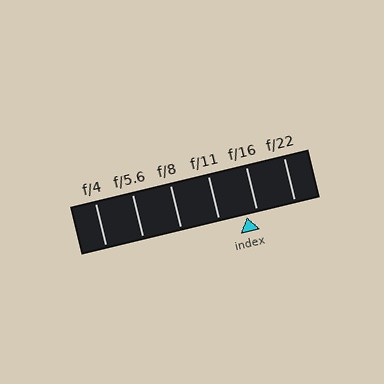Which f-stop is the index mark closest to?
The index mark is closest to f/16.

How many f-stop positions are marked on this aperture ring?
There are 6 f-stop positions marked.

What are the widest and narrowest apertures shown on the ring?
The widest aperture shown is f/4 and the narrowest is f/22.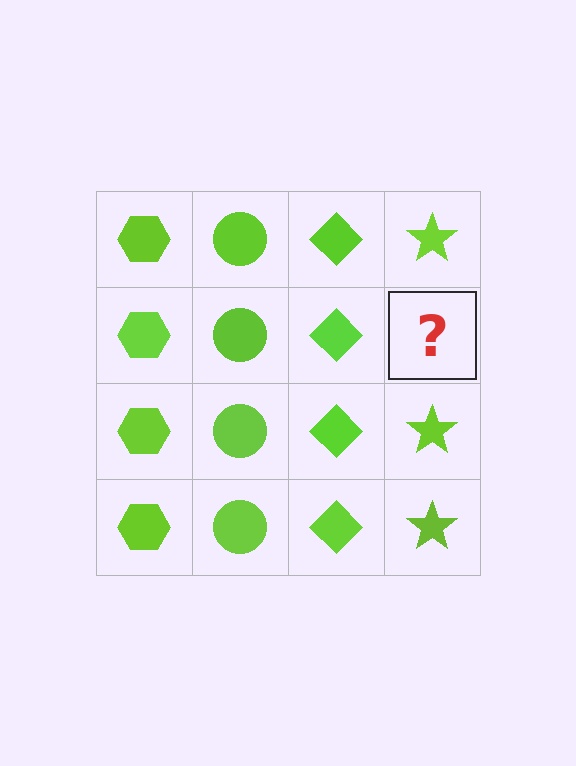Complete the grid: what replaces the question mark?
The question mark should be replaced with a lime star.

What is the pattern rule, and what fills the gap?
The rule is that each column has a consistent shape. The gap should be filled with a lime star.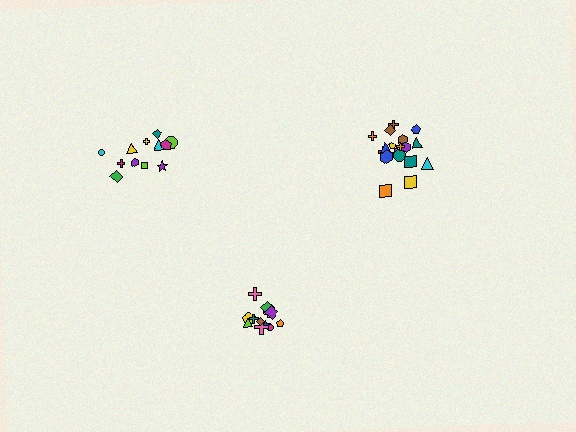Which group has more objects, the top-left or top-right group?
The top-right group.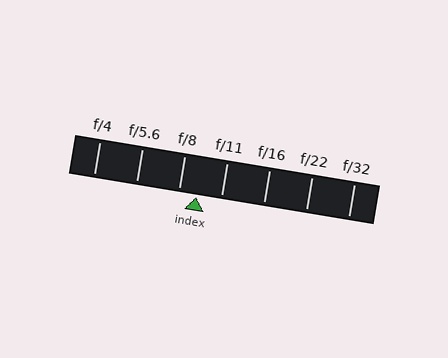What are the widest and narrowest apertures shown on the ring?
The widest aperture shown is f/4 and the narrowest is f/32.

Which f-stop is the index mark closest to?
The index mark is closest to f/8.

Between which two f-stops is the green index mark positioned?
The index mark is between f/8 and f/11.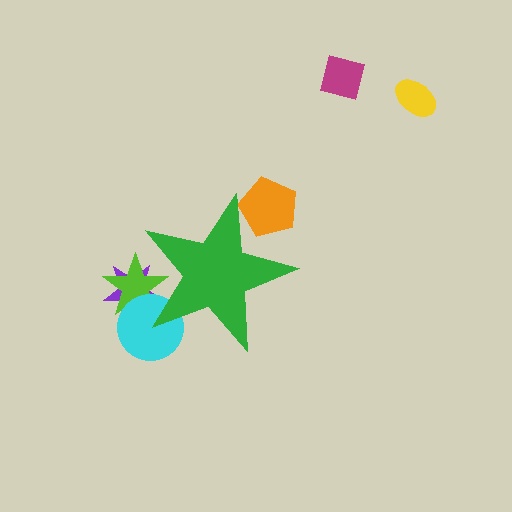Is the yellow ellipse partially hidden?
No, the yellow ellipse is fully visible.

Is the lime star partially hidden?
Yes, the lime star is partially hidden behind the green star.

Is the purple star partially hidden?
Yes, the purple star is partially hidden behind the green star.